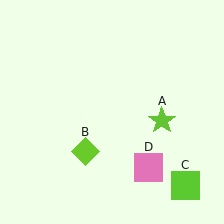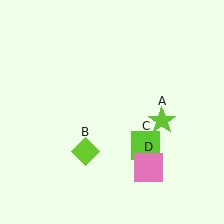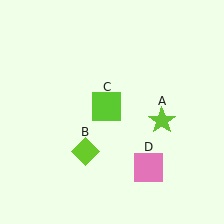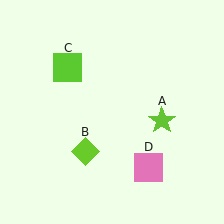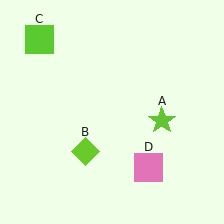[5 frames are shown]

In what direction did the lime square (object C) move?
The lime square (object C) moved up and to the left.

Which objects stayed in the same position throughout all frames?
Lime star (object A) and lime diamond (object B) and pink square (object D) remained stationary.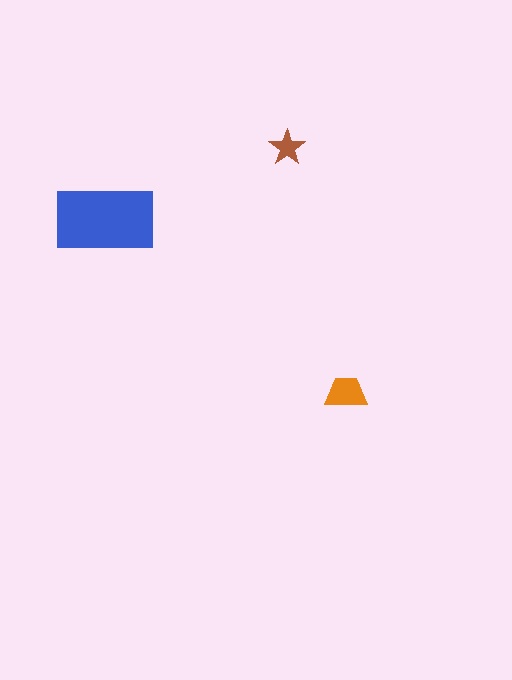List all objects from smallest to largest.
The brown star, the orange trapezoid, the blue rectangle.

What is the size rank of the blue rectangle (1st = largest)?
1st.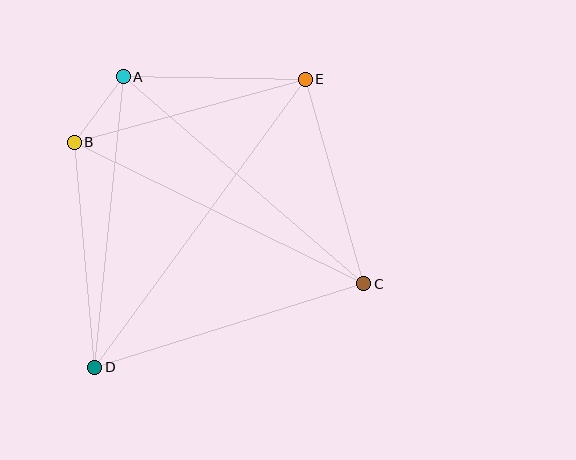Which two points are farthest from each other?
Points D and E are farthest from each other.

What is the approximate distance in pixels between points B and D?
The distance between B and D is approximately 226 pixels.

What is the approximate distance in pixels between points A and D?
The distance between A and D is approximately 292 pixels.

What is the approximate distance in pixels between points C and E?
The distance between C and E is approximately 213 pixels.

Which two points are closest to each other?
Points A and B are closest to each other.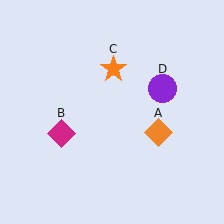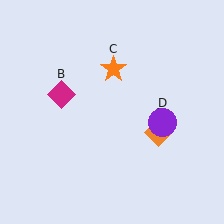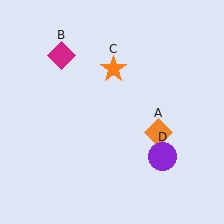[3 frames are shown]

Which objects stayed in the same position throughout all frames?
Orange diamond (object A) and orange star (object C) remained stationary.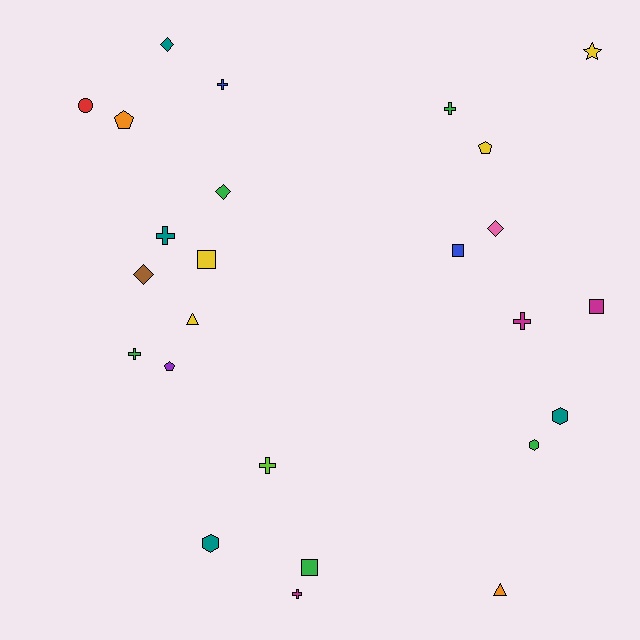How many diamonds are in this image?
There are 4 diamonds.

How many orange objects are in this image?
There are 2 orange objects.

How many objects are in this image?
There are 25 objects.